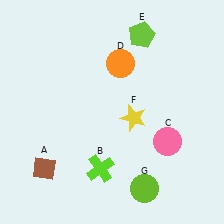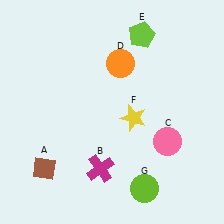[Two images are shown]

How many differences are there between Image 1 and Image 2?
There is 1 difference between the two images.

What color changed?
The cross (B) changed from lime in Image 1 to magenta in Image 2.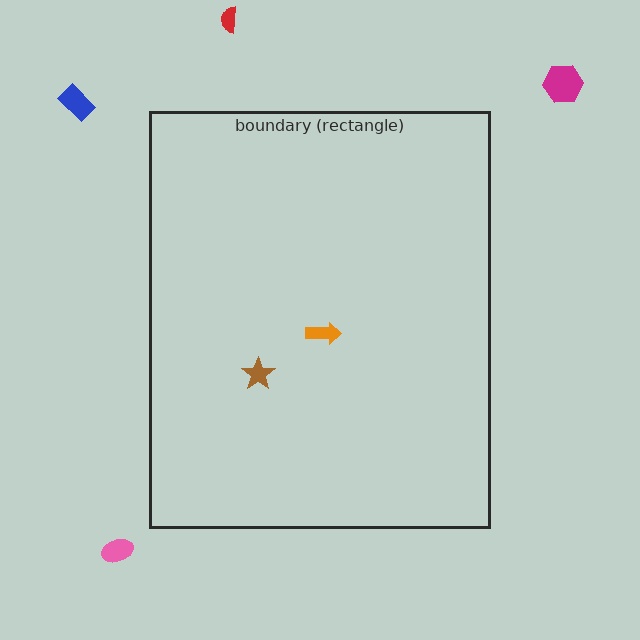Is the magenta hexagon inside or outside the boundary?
Outside.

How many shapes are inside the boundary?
2 inside, 4 outside.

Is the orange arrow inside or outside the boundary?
Inside.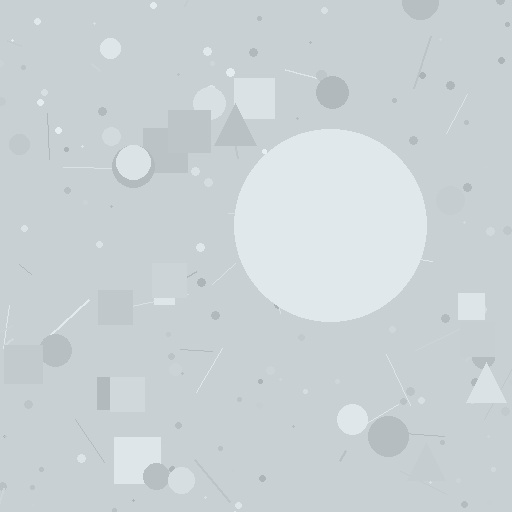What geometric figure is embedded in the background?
A circle is embedded in the background.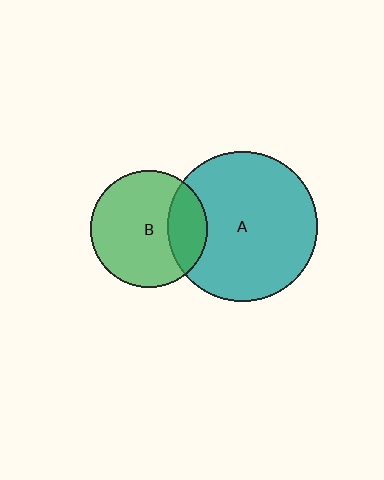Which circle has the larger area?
Circle A (teal).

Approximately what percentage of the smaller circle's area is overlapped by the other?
Approximately 25%.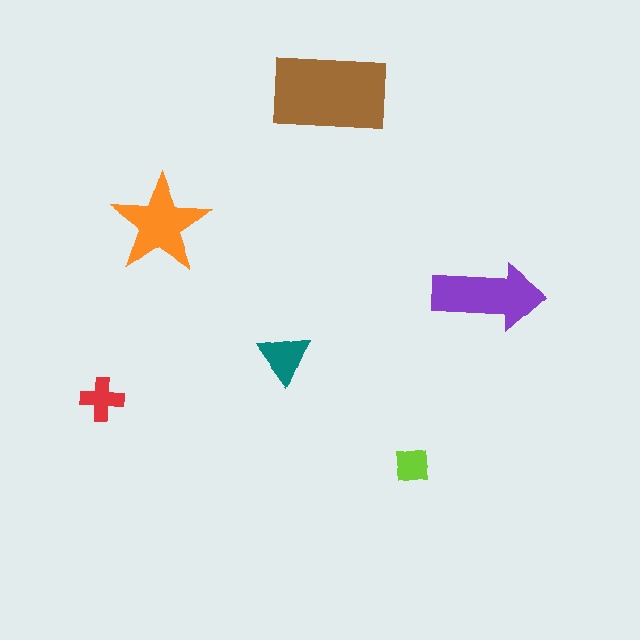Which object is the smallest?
The lime square.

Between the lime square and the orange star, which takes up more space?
The orange star.